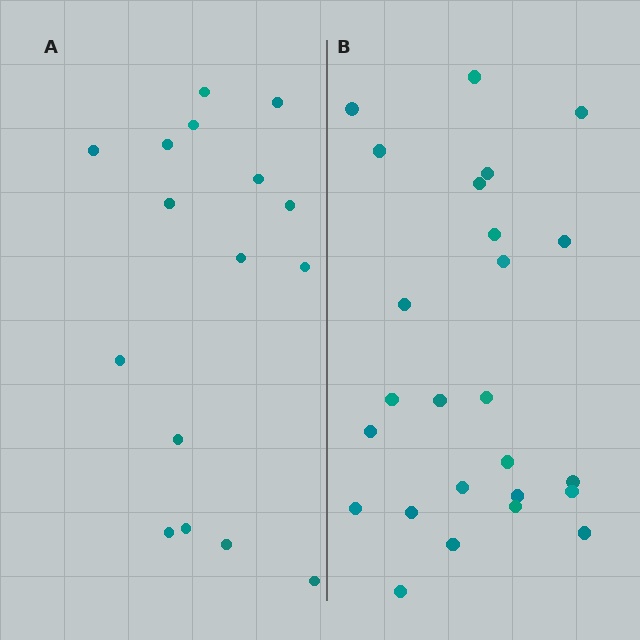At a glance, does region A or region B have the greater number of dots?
Region B (the right region) has more dots.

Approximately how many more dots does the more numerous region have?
Region B has roughly 8 or so more dots than region A.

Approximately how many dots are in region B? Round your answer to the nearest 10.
About 20 dots. (The exact count is 25, which rounds to 20.)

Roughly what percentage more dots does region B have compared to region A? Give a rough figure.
About 55% more.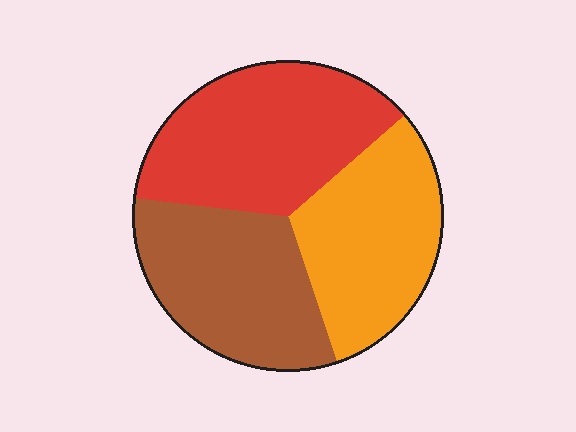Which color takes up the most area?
Red, at roughly 35%.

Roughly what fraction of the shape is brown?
Brown takes up about one third (1/3) of the shape.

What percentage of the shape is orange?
Orange covers around 30% of the shape.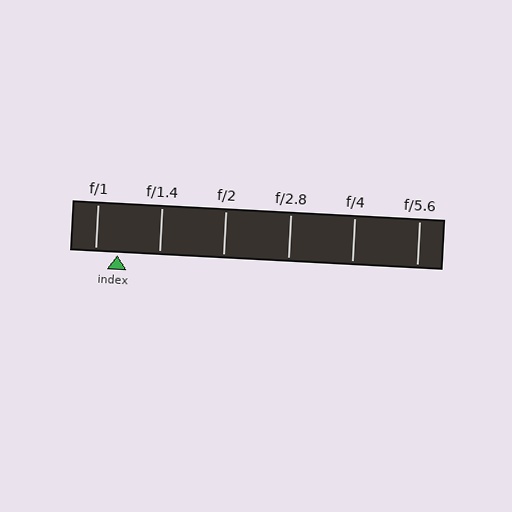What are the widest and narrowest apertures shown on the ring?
The widest aperture shown is f/1 and the narrowest is f/5.6.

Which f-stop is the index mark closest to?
The index mark is closest to f/1.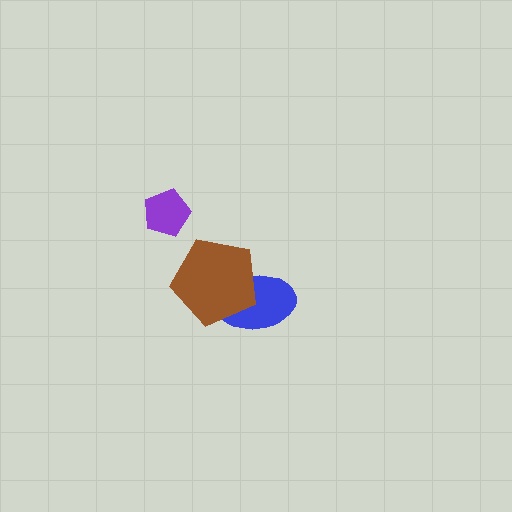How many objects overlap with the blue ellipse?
1 object overlaps with the blue ellipse.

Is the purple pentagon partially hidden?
No, no other shape covers it.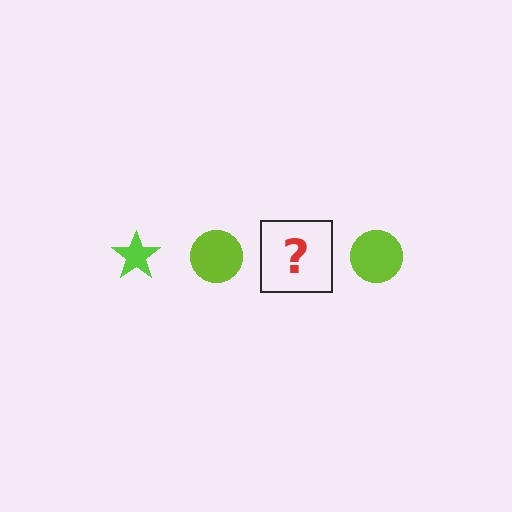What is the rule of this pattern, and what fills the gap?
The rule is that the pattern cycles through star, circle shapes in lime. The gap should be filled with a lime star.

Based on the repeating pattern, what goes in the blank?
The blank should be a lime star.